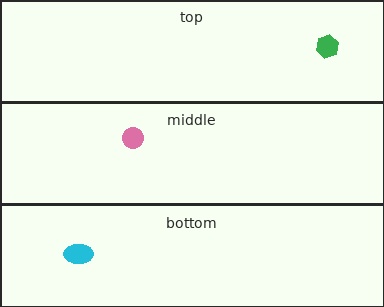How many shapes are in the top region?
1.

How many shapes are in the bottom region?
1.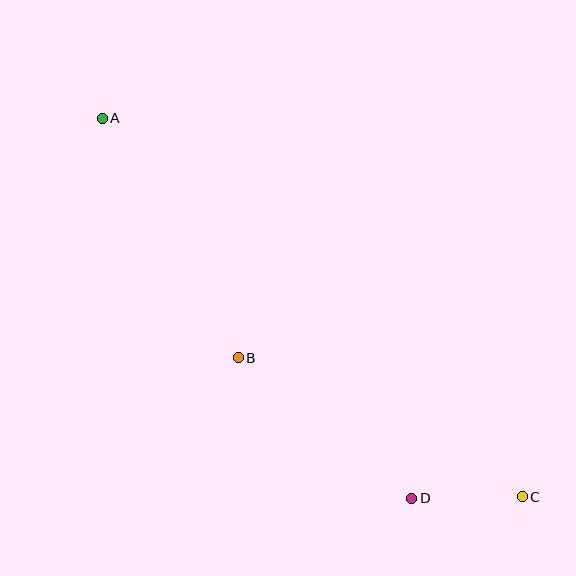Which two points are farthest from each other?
Points A and C are farthest from each other.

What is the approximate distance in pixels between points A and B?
The distance between A and B is approximately 276 pixels.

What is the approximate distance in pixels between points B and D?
The distance between B and D is approximately 223 pixels.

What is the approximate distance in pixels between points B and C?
The distance between B and C is approximately 316 pixels.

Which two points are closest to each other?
Points C and D are closest to each other.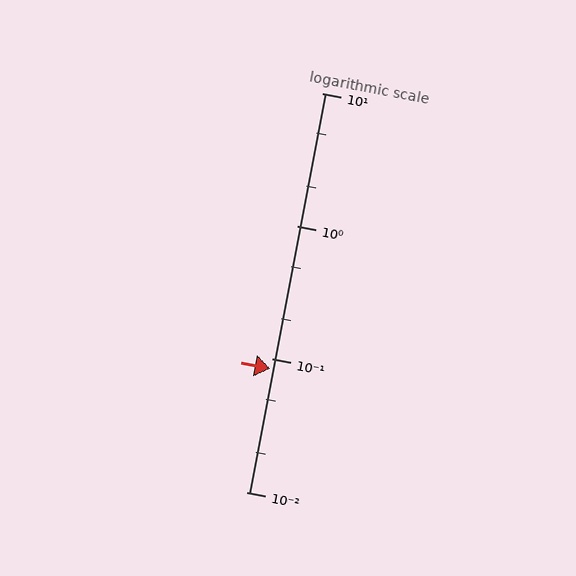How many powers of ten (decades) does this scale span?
The scale spans 3 decades, from 0.01 to 10.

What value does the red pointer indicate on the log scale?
The pointer indicates approximately 0.085.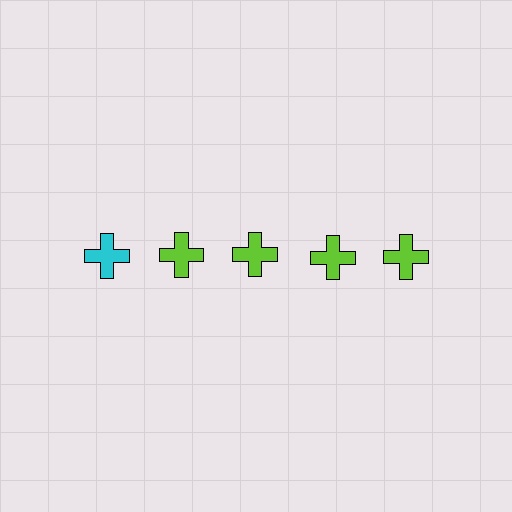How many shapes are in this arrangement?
There are 5 shapes arranged in a grid pattern.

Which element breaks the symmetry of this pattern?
The cyan cross in the top row, leftmost column breaks the symmetry. All other shapes are lime crosses.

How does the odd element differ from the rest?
It has a different color: cyan instead of lime.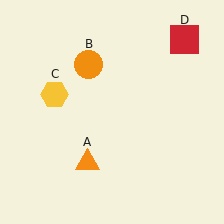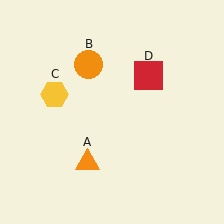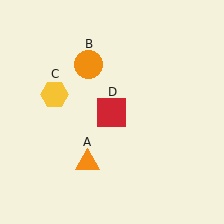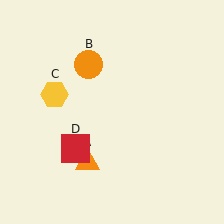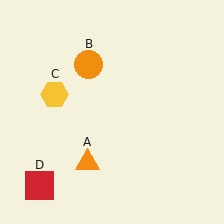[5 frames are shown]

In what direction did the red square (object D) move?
The red square (object D) moved down and to the left.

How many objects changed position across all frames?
1 object changed position: red square (object D).